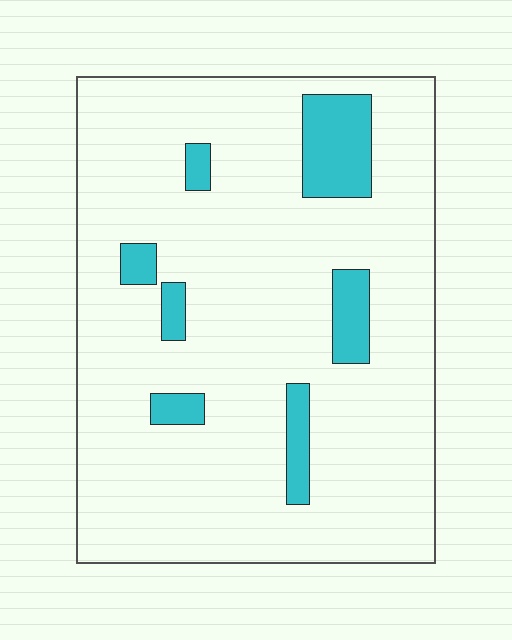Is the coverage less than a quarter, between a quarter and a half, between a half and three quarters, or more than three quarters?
Less than a quarter.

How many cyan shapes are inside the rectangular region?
7.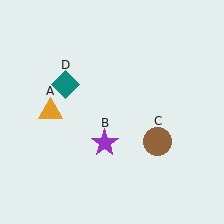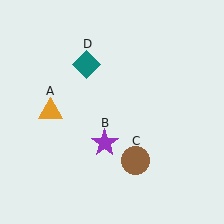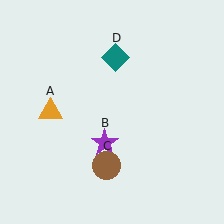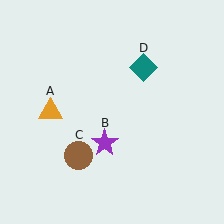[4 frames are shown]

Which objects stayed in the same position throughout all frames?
Orange triangle (object A) and purple star (object B) remained stationary.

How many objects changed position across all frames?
2 objects changed position: brown circle (object C), teal diamond (object D).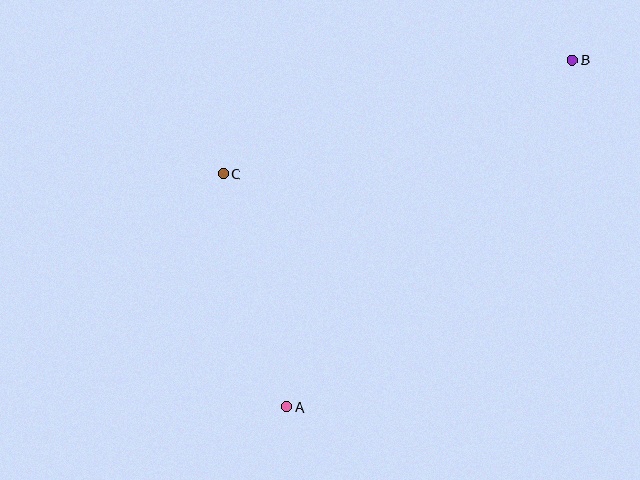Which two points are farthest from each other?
Points A and B are farthest from each other.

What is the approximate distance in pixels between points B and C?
The distance between B and C is approximately 367 pixels.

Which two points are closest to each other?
Points A and C are closest to each other.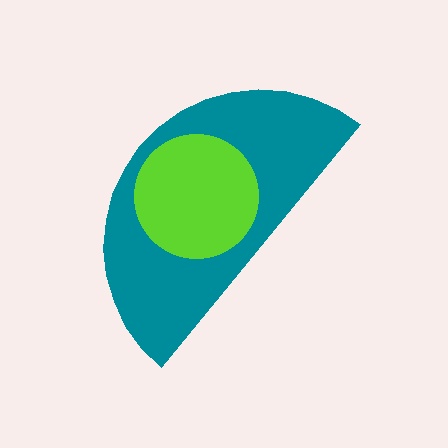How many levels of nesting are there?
2.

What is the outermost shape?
The teal semicircle.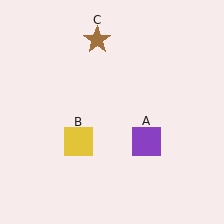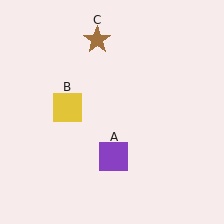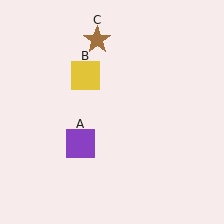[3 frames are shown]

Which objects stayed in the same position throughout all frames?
Brown star (object C) remained stationary.